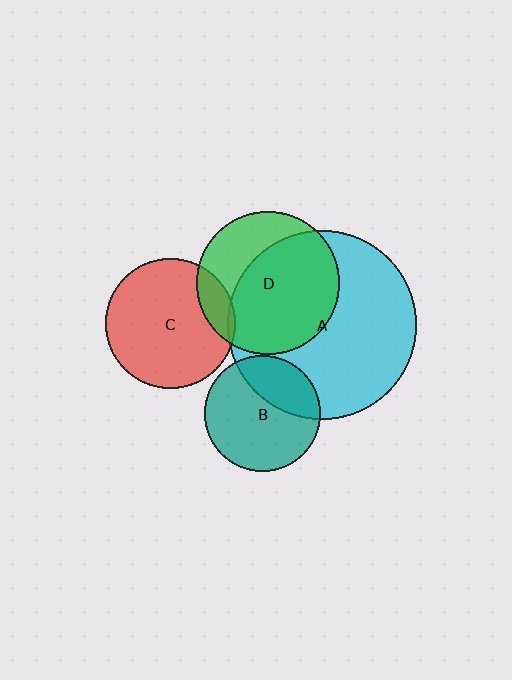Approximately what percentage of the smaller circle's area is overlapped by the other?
Approximately 5%.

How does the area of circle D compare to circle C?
Approximately 1.2 times.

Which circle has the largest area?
Circle A (cyan).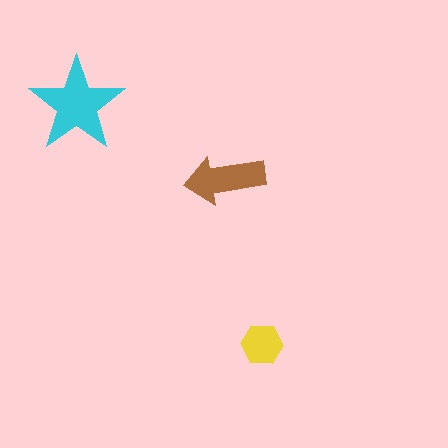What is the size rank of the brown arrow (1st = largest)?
2nd.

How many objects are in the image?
There are 3 objects in the image.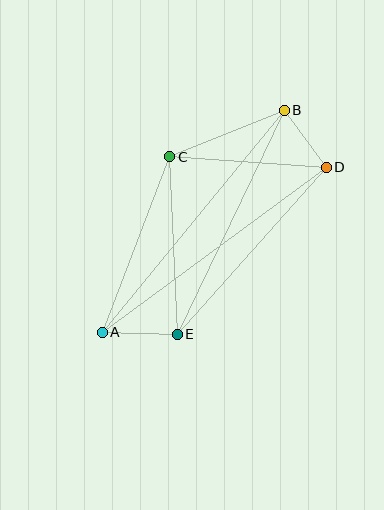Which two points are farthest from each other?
Points A and B are farthest from each other.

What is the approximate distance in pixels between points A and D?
The distance between A and D is approximately 278 pixels.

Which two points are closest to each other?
Points B and D are closest to each other.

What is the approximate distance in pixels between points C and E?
The distance between C and E is approximately 178 pixels.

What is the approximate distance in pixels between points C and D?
The distance between C and D is approximately 157 pixels.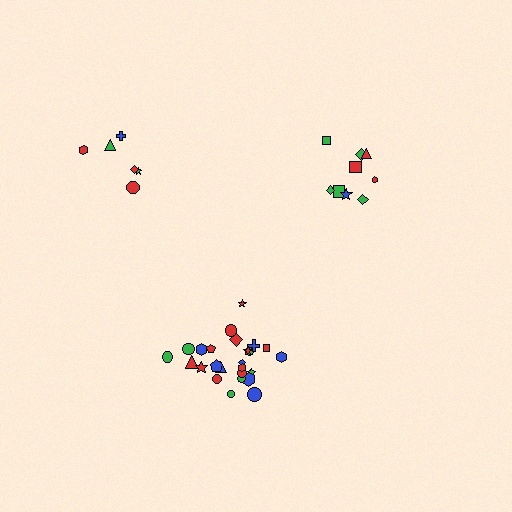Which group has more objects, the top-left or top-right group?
The top-right group.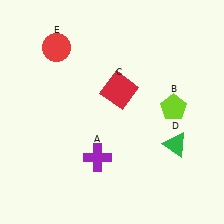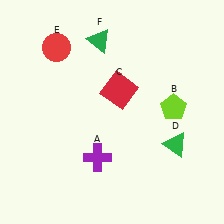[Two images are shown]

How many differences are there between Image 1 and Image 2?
There is 1 difference between the two images.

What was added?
A green triangle (F) was added in Image 2.